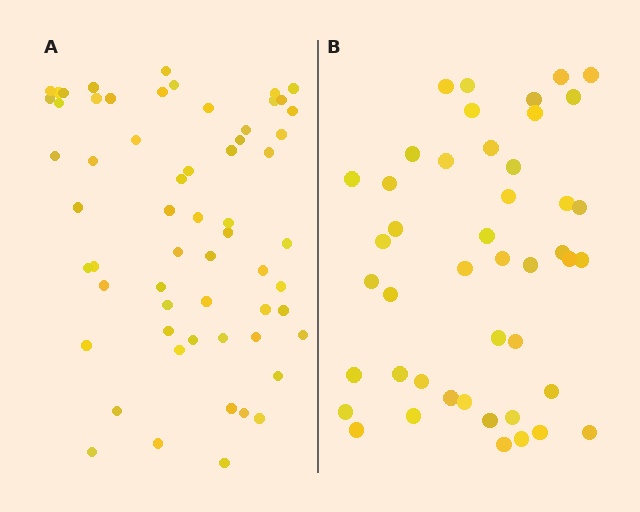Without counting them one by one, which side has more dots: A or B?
Region A (the left region) has more dots.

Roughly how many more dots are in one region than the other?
Region A has approximately 15 more dots than region B.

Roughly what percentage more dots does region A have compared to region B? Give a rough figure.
About 35% more.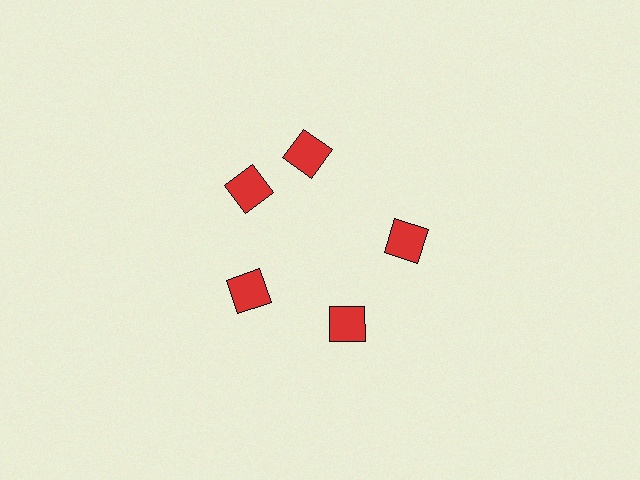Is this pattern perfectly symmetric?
No. The 5 red squares are arranged in a ring, but one element near the 1 o'clock position is rotated out of alignment along the ring, breaking the 5-fold rotational symmetry.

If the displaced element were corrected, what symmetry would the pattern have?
It would have 5-fold rotational symmetry — the pattern would map onto itself every 72 degrees.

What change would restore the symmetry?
The symmetry would be restored by rotating it back into even spacing with its neighbors so that all 5 squares sit at equal angles and equal distance from the center.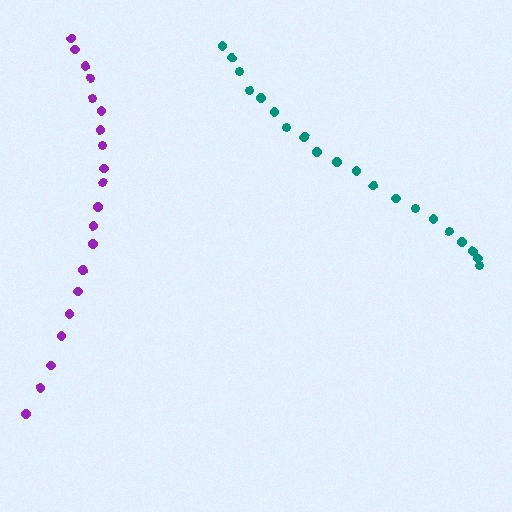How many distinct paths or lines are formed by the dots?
There are 2 distinct paths.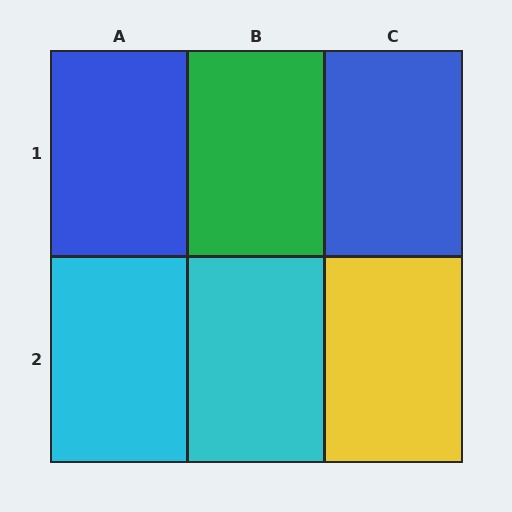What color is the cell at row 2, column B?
Cyan.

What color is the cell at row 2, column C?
Yellow.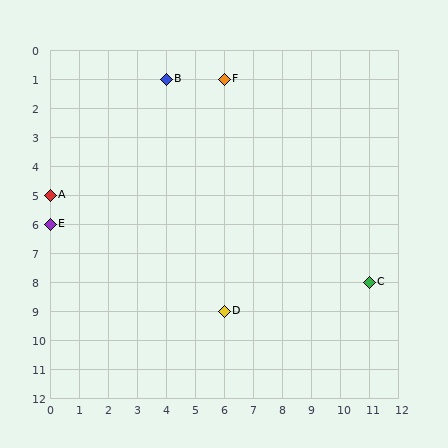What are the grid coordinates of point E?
Point E is at grid coordinates (0, 6).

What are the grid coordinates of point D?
Point D is at grid coordinates (6, 9).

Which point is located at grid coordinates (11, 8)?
Point C is at (11, 8).